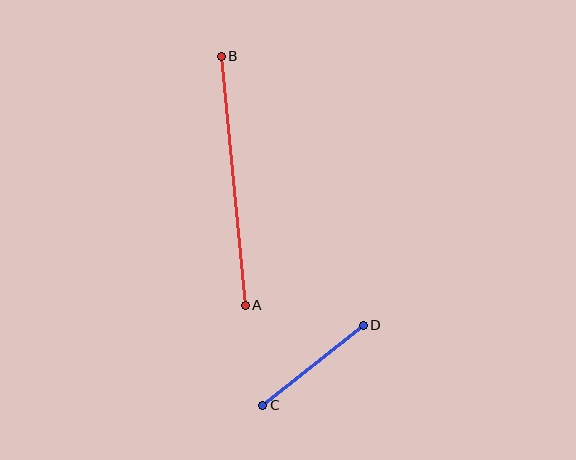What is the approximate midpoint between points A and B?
The midpoint is at approximately (233, 181) pixels.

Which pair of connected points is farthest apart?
Points A and B are farthest apart.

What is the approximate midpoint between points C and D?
The midpoint is at approximately (313, 365) pixels.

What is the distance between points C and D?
The distance is approximately 128 pixels.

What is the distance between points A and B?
The distance is approximately 251 pixels.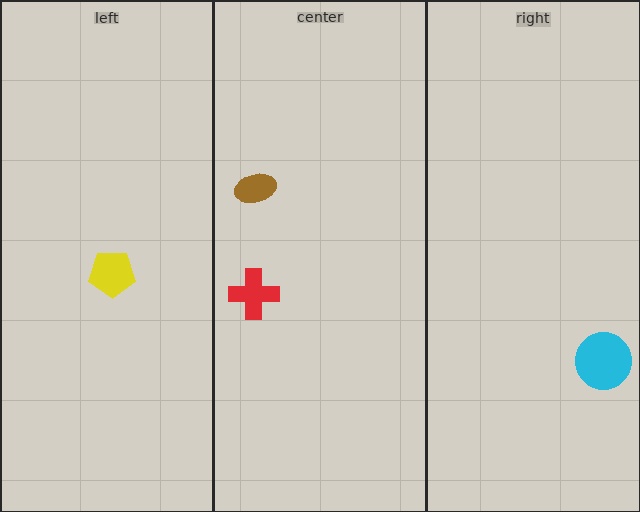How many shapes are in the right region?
1.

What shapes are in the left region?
The yellow pentagon.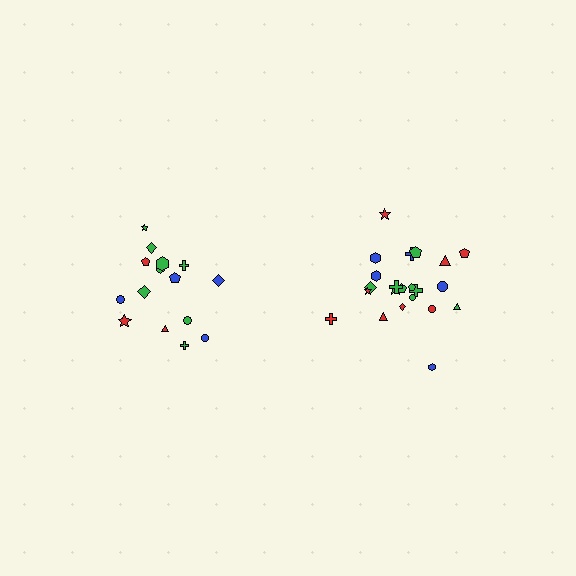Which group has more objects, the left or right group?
The right group.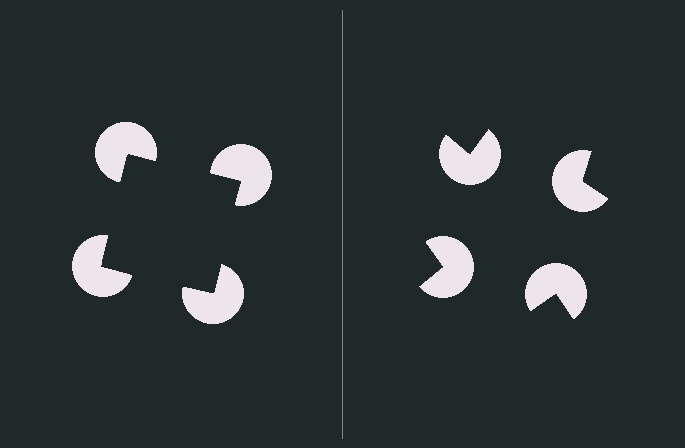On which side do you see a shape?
An illusory square appears on the left side. On the right side the wedge cuts are rotated, so no coherent shape forms.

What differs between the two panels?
The pac-man discs are positioned identically on both sides; only the wedge orientations differ. On the left they align to a square; on the right they are misaligned.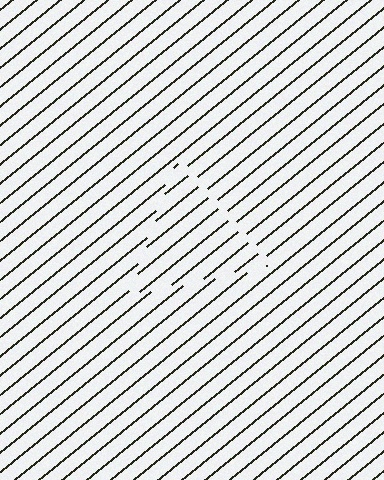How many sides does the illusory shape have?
3 sides — the line-ends trace a triangle.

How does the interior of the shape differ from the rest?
The interior of the shape contains the same grating, shifted by half a period — the contour is defined by the phase discontinuity where line-ends from the inner and outer gratings abut.